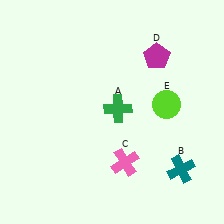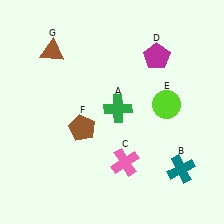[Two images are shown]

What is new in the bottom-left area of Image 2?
A brown pentagon (F) was added in the bottom-left area of Image 2.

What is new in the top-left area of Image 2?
A brown triangle (G) was added in the top-left area of Image 2.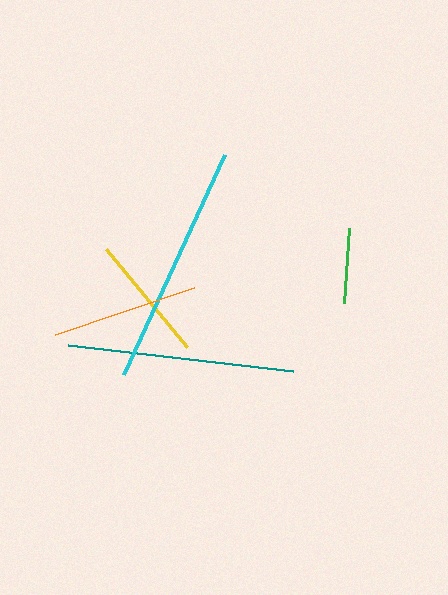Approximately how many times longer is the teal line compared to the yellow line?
The teal line is approximately 1.8 times the length of the yellow line.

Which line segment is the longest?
The cyan line is the longest at approximately 242 pixels.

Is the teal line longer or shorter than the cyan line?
The cyan line is longer than the teal line.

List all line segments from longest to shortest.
From longest to shortest: cyan, teal, orange, yellow, green.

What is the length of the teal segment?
The teal segment is approximately 227 pixels long.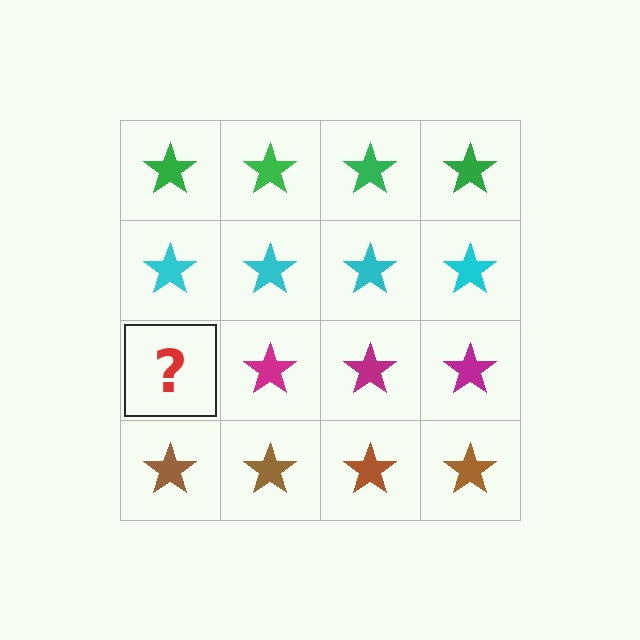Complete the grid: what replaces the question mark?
The question mark should be replaced with a magenta star.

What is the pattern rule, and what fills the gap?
The rule is that each row has a consistent color. The gap should be filled with a magenta star.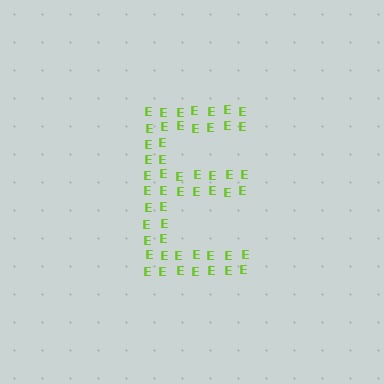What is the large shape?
The large shape is the letter E.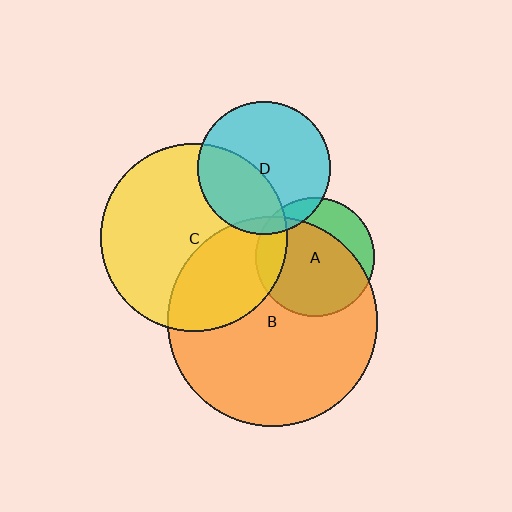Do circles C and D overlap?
Yes.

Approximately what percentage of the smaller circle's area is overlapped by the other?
Approximately 40%.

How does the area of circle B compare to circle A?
Approximately 3.1 times.